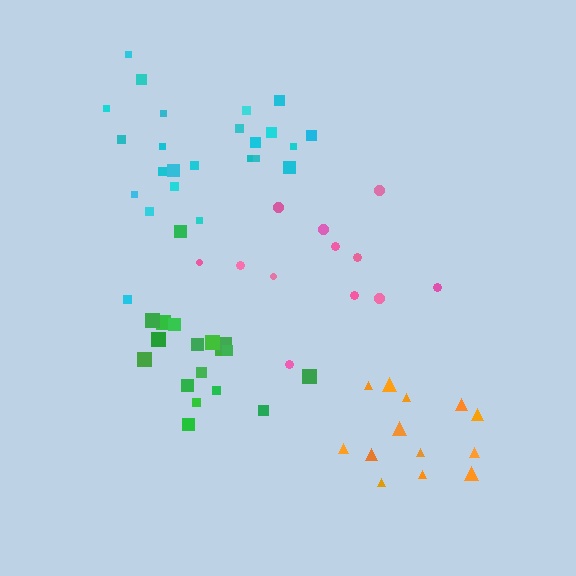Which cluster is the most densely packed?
Green.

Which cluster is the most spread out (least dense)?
Pink.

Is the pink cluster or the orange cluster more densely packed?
Orange.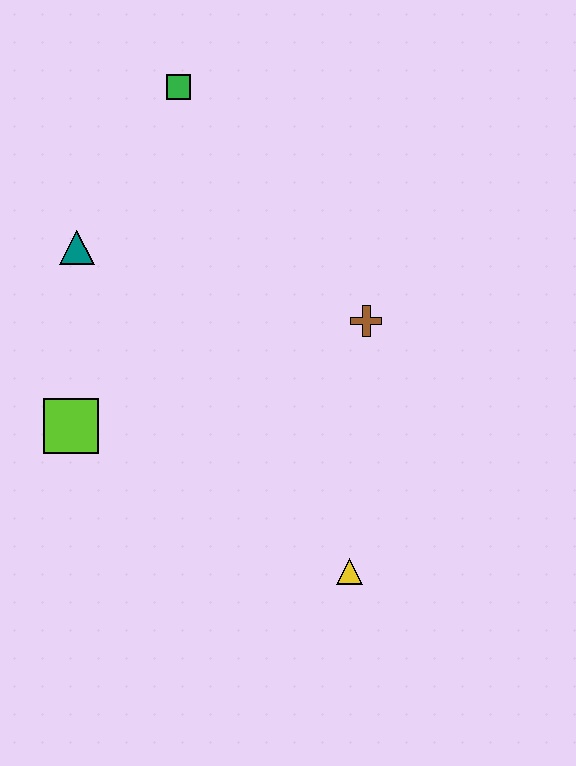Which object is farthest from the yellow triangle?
The green square is farthest from the yellow triangle.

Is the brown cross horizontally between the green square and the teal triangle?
No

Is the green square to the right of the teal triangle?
Yes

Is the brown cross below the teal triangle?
Yes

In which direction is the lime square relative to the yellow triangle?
The lime square is to the left of the yellow triangle.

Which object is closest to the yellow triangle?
The brown cross is closest to the yellow triangle.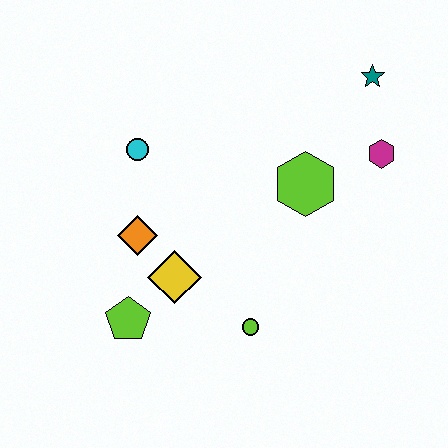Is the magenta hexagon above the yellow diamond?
Yes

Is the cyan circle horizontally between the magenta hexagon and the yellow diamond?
No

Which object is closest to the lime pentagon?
The yellow diamond is closest to the lime pentagon.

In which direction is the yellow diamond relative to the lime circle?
The yellow diamond is to the left of the lime circle.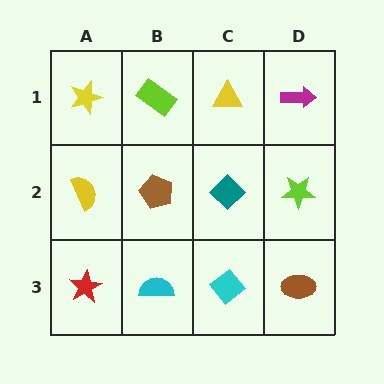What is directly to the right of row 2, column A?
A brown pentagon.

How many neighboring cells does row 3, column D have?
2.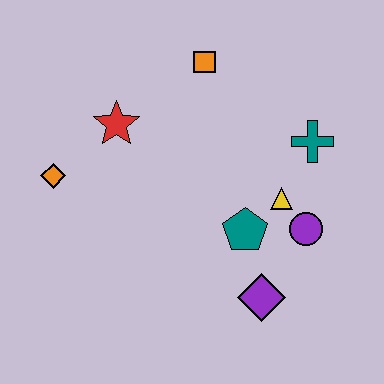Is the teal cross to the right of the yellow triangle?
Yes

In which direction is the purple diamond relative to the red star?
The purple diamond is below the red star.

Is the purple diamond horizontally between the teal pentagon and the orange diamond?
No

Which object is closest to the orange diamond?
The red star is closest to the orange diamond.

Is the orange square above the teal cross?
Yes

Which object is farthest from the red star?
The purple diamond is farthest from the red star.